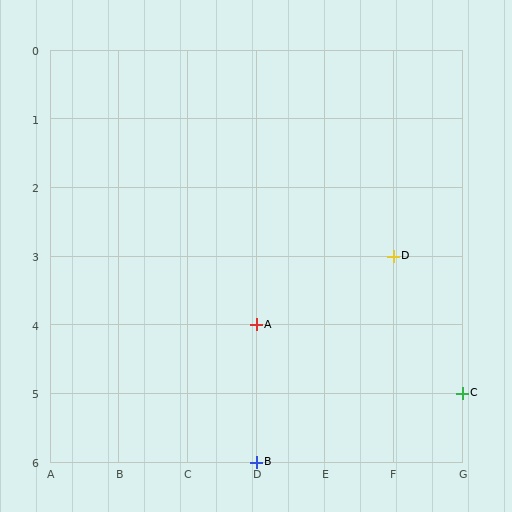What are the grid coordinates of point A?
Point A is at grid coordinates (D, 4).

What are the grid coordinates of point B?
Point B is at grid coordinates (D, 6).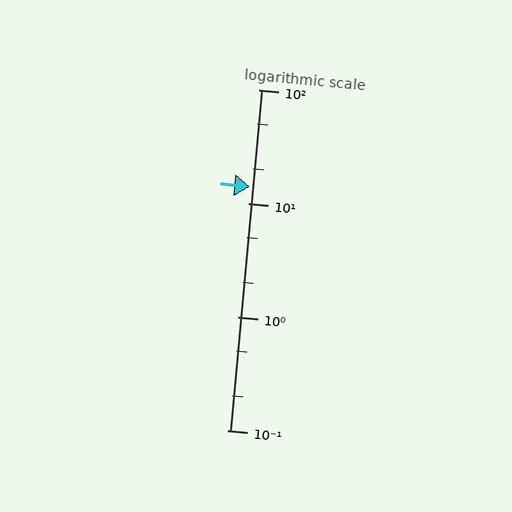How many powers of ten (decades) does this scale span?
The scale spans 3 decades, from 0.1 to 100.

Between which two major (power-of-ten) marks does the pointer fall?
The pointer is between 10 and 100.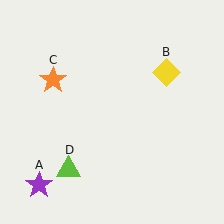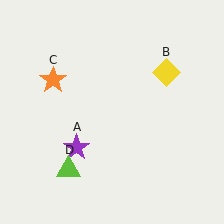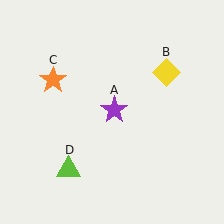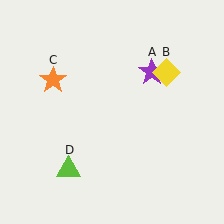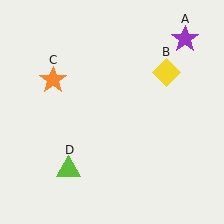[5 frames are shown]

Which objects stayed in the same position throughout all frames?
Yellow diamond (object B) and orange star (object C) and lime triangle (object D) remained stationary.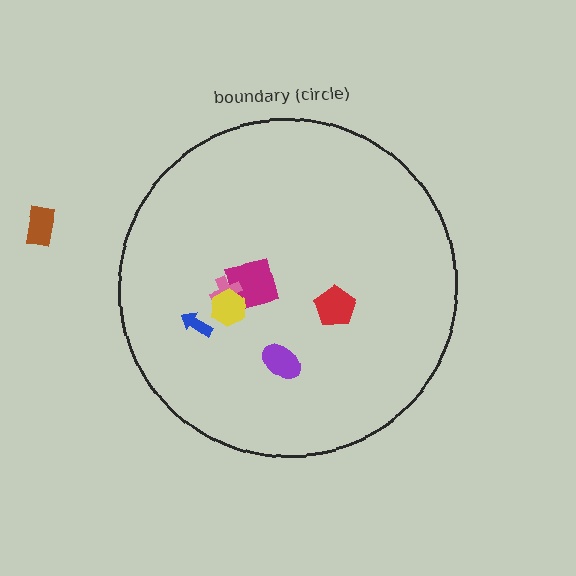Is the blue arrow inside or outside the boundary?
Inside.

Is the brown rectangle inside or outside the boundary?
Outside.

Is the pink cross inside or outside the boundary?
Inside.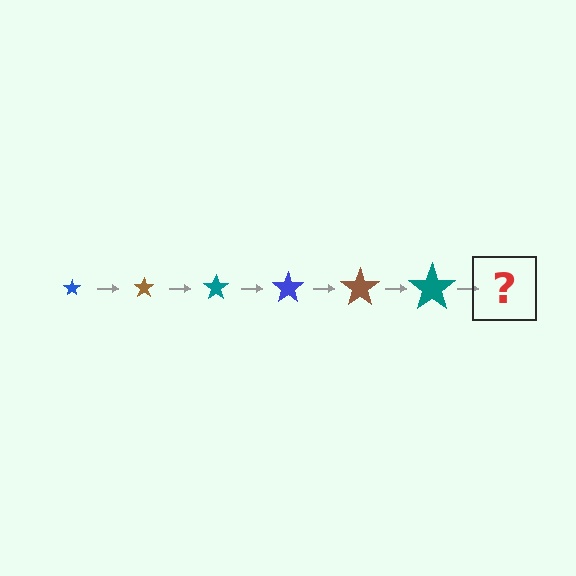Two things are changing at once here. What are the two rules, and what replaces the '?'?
The two rules are that the star grows larger each step and the color cycles through blue, brown, and teal. The '?' should be a blue star, larger than the previous one.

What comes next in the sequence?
The next element should be a blue star, larger than the previous one.